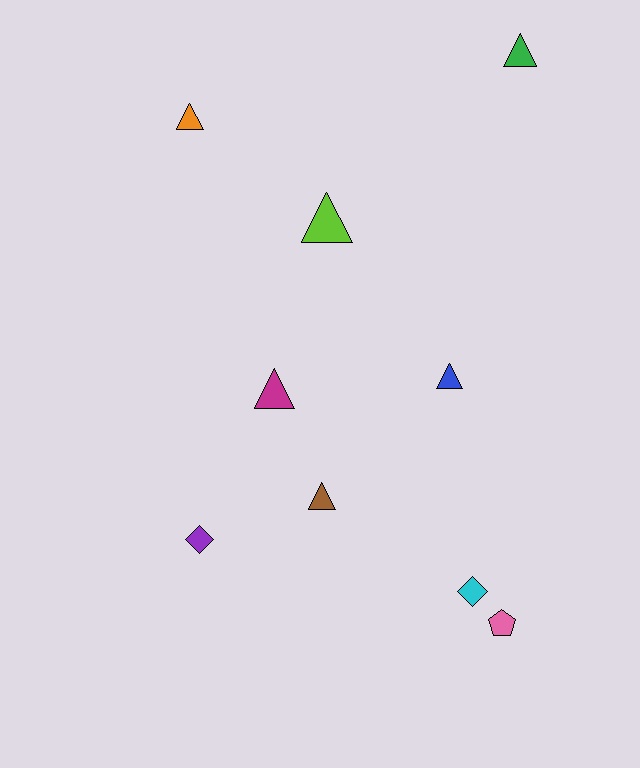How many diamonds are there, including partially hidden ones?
There are 2 diamonds.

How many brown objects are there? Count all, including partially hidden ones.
There is 1 brown object.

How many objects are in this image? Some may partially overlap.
There are 9 objects.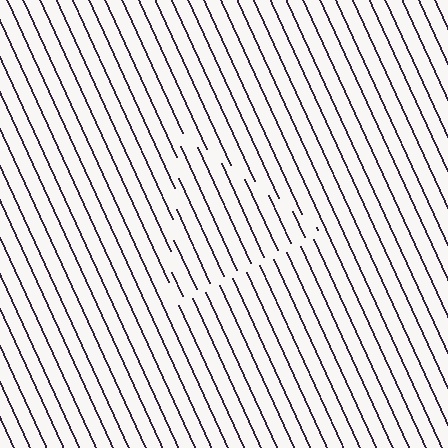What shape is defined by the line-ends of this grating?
An illusory triangle. The interior of the shape contains the same grating, shifted by half a period — the contour is defined by the phase discontinuity where line-ends from the inner and outer gratings abut.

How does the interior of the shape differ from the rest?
The interior of the shape contains the same grating, shifted by half a period — the contour is defined by the phase discontinuity where line-ends from the inner and outer gratings abut.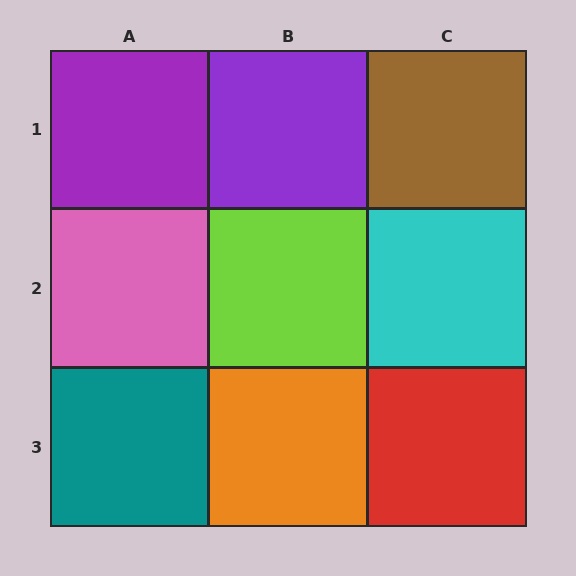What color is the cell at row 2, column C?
Cyan.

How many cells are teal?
1 cell is teal.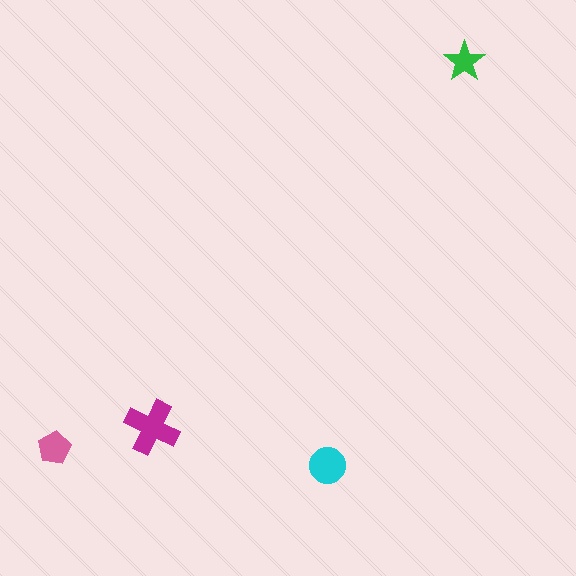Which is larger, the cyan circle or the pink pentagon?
The cyan circle.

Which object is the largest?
The magenta cross.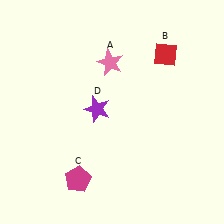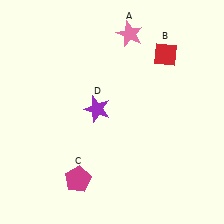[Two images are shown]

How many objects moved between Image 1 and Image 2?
1 object moved between the two images.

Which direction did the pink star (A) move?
The pink star (A) moved up.